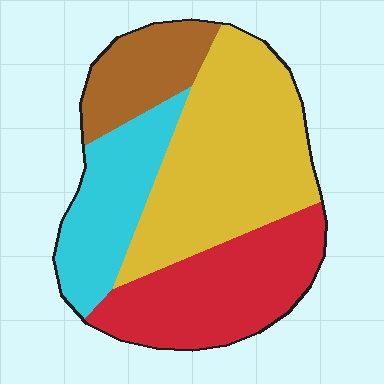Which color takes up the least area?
Brown, at roughly 15%.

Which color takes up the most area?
Yellow, at roughly 40%.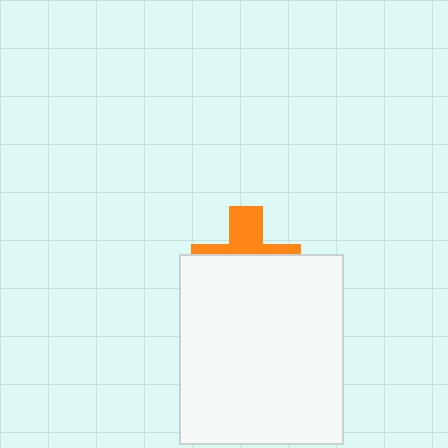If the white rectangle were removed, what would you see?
You would see the complete orange cross.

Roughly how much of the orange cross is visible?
A small part of it is visible (roughly 37%).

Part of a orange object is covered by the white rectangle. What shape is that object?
It is a cross.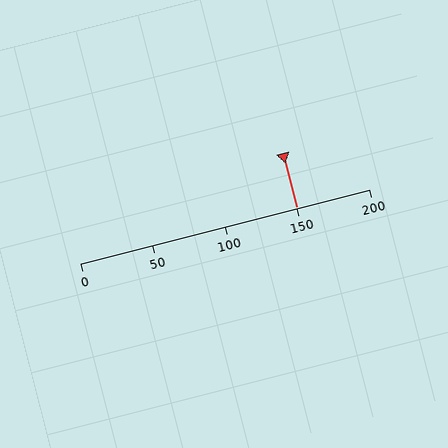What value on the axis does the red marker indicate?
The marker indicates approximately 150.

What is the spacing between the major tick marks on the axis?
The major ticks are spaced 50 apart.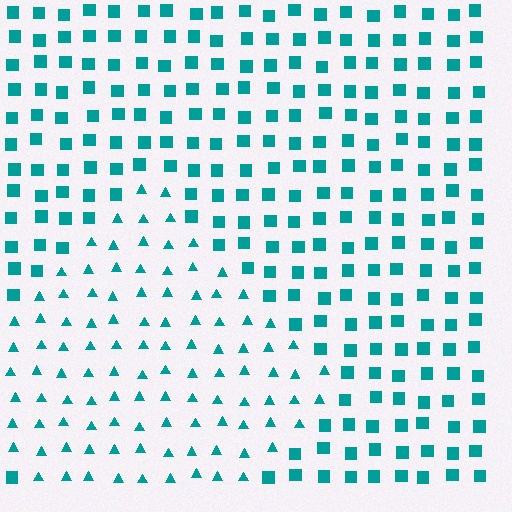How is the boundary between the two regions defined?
The boundary is defined by a change in element shape: triangles inside vs. squares outside. All elements share the same color and spacing.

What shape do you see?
I see a diamond.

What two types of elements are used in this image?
The image uses triangles inside the diamond region and squares outside it.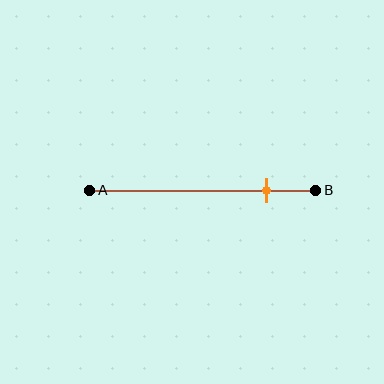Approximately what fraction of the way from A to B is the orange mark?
The orange mark is approximately 80% of the way from A to B.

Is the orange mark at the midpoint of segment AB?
No, the mark is at about 80% from A, not at the 50% midpoint.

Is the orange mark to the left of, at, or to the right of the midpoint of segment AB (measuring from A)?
The orange mark is to the right of the midpoint of segment AB.